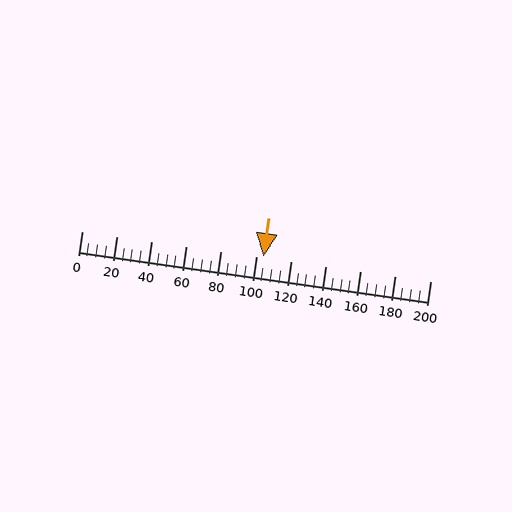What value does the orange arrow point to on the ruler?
The orange arrow points to approximately 104.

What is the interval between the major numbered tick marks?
The major tick marks are spaced 20 units apart.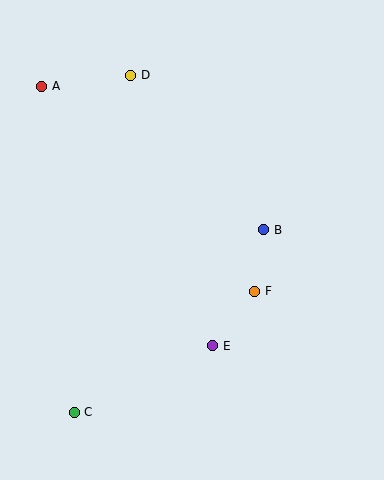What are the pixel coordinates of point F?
Point F is at (255, 291).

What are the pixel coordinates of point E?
Point E is at (213, 346).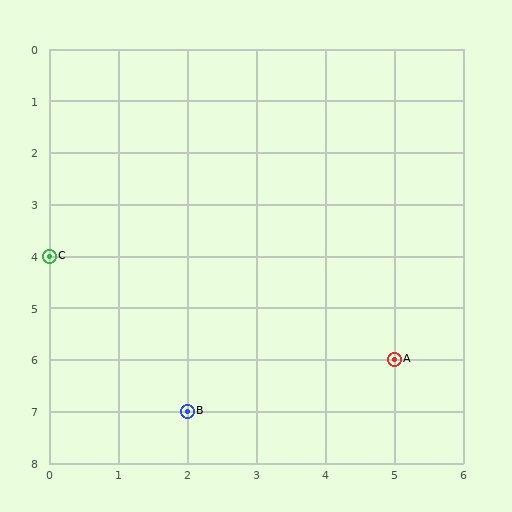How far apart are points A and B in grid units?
Points A and B are 3 columns and 1 row apart (about 3.2 grid units diagonally).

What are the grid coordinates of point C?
Point C is at grid coordinates (0, 4).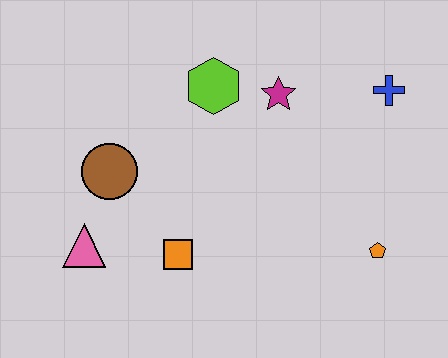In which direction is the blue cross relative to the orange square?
The blue cross is to the right of the orange square.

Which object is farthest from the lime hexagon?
The orange pentagon is farthest from the lime hexagon.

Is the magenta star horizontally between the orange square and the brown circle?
No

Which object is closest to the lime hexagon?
The magenta star is closest to the lime hexagon.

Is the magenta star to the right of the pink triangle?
Yes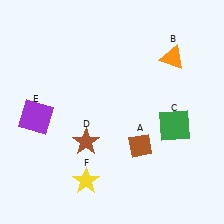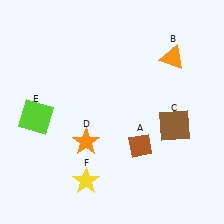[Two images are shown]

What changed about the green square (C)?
In Image 1, C is green. In Image 2, it changed to brown.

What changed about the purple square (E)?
In Image 1, E is purple. In Image 2, it changed to lime.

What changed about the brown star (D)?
In Image 1, D is brown. In Image 2, it changed to orange.